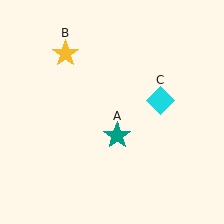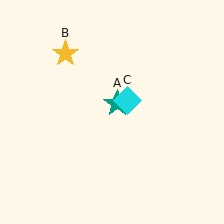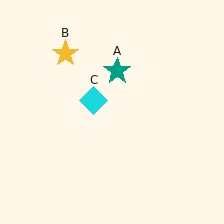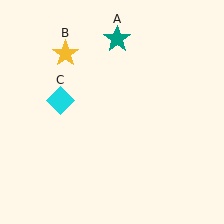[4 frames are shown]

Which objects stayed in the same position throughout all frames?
Yellow star (object B) remained stationary.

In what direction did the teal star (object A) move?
The teal star (object A) moved up.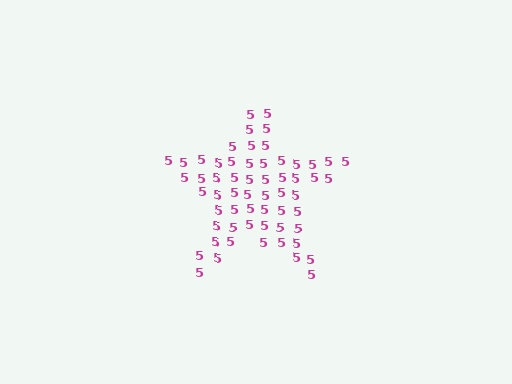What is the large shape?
The large shape is a star.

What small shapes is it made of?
It is made of small digit 5's.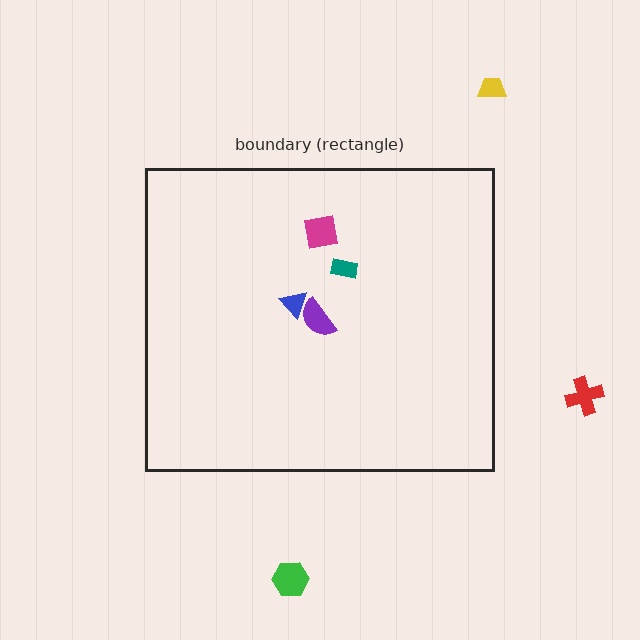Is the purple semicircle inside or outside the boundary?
Inside.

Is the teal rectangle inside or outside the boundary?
Inside.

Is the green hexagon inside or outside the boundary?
Outside.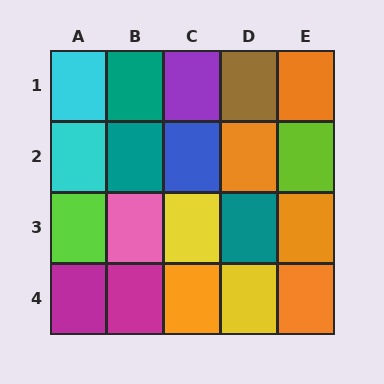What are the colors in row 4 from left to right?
Magenta, magenta, orange, yellow, orange.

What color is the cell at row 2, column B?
Teal.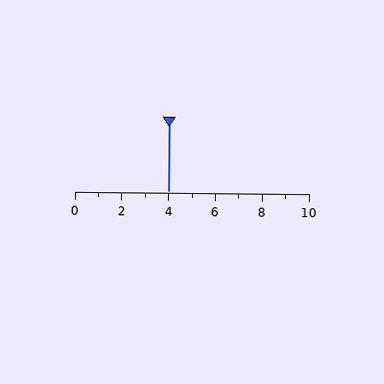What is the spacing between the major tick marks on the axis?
The major ticks are spaced 2 apart.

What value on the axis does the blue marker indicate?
The marker indicates approximately 4.